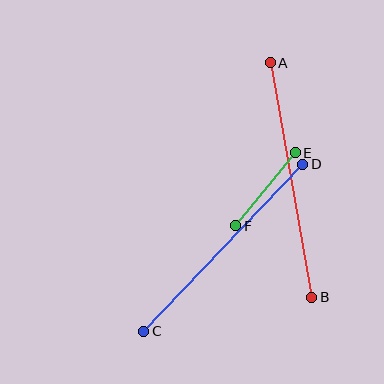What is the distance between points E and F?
The distance is approximately 94 pixels.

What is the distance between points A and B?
The distance is approximately 238 pixels.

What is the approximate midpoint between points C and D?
The midpoint is at approximately (223, 248) pixels.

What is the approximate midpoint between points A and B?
The midpoint is at approximately (291, 180) pixels.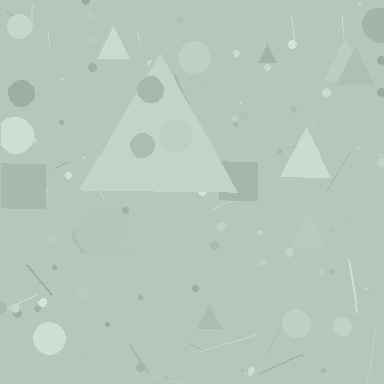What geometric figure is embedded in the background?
A triangle is embedded in the background.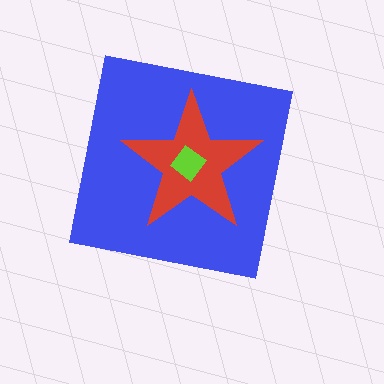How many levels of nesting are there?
3.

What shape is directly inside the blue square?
The red star.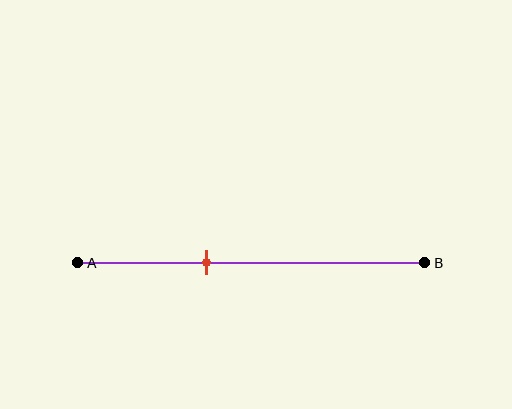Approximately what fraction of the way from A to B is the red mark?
The red mark is approximately 35% of the way from A to B.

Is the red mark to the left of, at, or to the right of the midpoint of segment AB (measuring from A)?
The red mark is to the left of the midpoint of segment AB.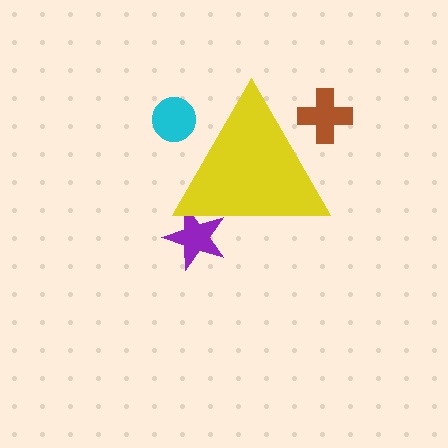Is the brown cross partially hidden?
Yes, the brown cross is partially hidden behind the yellow triangle.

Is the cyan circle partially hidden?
Yes, the cyan circle is partially hidden behind the yellow triangle.